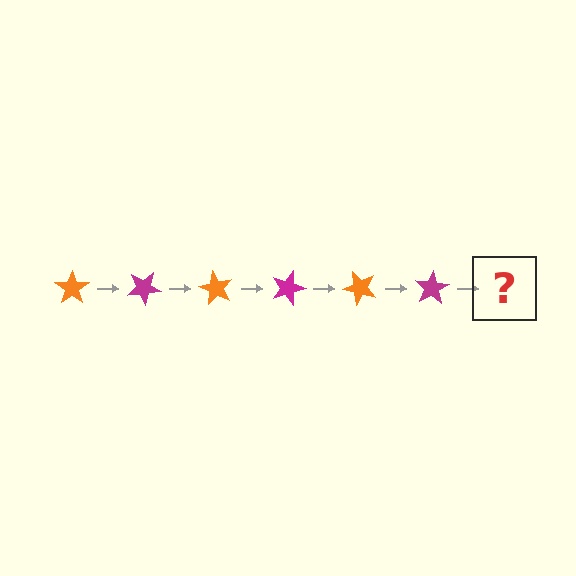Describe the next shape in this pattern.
It should be an orange star, rotated 180 degrees from the start.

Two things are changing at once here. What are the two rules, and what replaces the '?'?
The two rules are that it rotates 30 degrees each step and the color cycles through orange and magenta. The '?' should be an orange star, rotated 180 degrees from the start.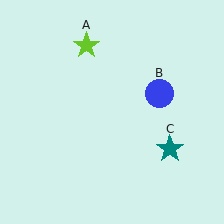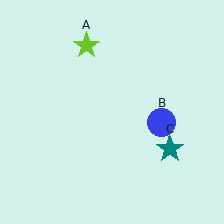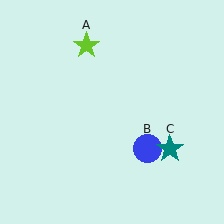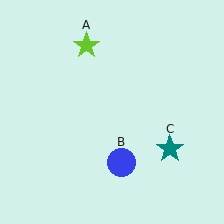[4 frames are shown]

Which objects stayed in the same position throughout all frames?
Lime star (object A) and teal star (object C) remained stationary.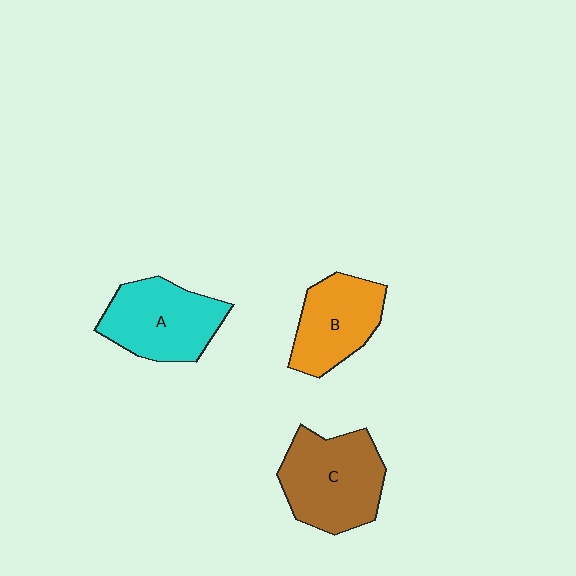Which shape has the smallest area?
Shape B (orange).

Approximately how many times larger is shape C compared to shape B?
Approximately 1.3 times.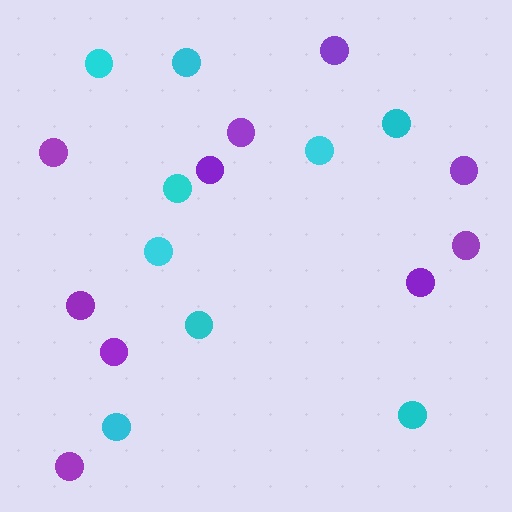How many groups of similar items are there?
There are 2 groups: one group of cyan circles (9) and one group of purple circles (10).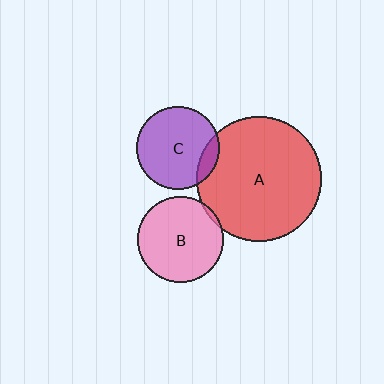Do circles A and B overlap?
Yes.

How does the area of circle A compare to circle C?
Approximately 2.3 times.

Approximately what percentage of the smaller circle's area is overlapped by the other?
Approximately 5%.